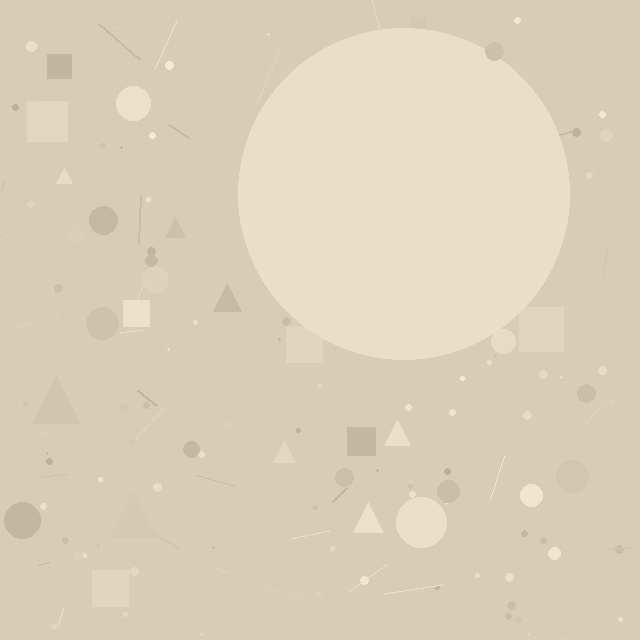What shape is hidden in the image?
A circle is hidden in the image.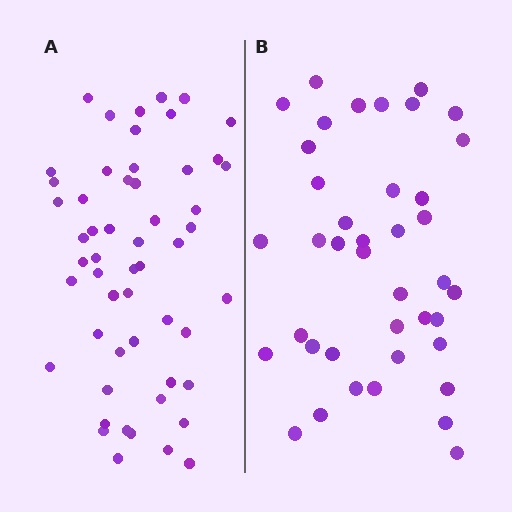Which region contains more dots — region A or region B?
Region A (the left region) has more dots.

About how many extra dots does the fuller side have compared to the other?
Region A has approximately 15 more dots than region B.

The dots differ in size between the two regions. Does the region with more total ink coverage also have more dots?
No. Region B has more total ink coverage because its dots are larger, but region A actually contains more individual dots. Total area can be misleading — the number of items is what matters here.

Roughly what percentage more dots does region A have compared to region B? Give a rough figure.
About 35% more.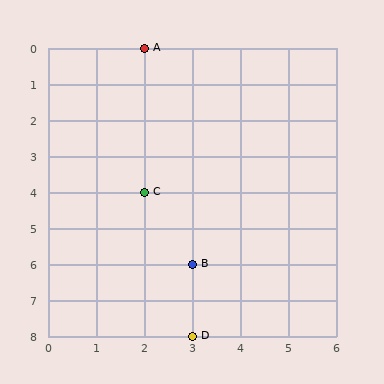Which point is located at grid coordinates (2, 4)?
Point C is at (2, 4).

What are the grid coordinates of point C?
Point C is at grid coordinates (2, 4).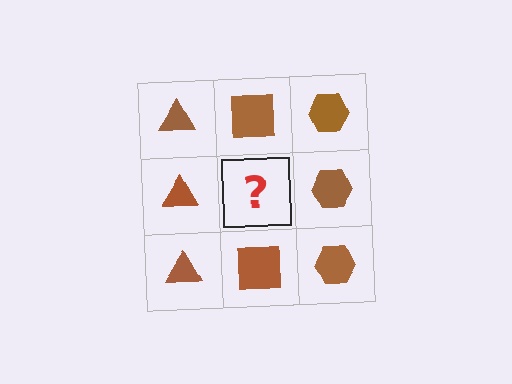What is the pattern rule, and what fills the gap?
The rule is that each column has a consistent shape. The gap should be filled with a brown square.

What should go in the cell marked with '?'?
The missing cell should contain a brown square.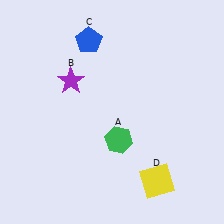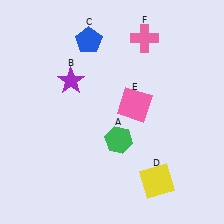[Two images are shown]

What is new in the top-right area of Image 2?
A pink cross (F) was added in the top-right area of Image 2.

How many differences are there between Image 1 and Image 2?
There are 2 differences between the two images.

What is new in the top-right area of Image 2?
A pink square (E) was added in the top-right area of Image 2.